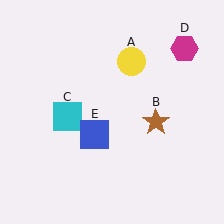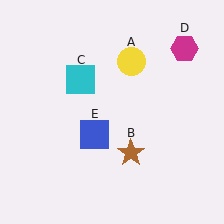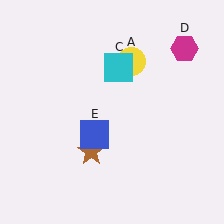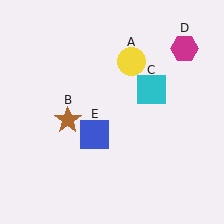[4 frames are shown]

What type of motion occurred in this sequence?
The brown star (object B), cyan square (object C) rotated clockwise around the center of the scene.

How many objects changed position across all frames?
2 objects changed position: brown star (object B), cyan square (object C).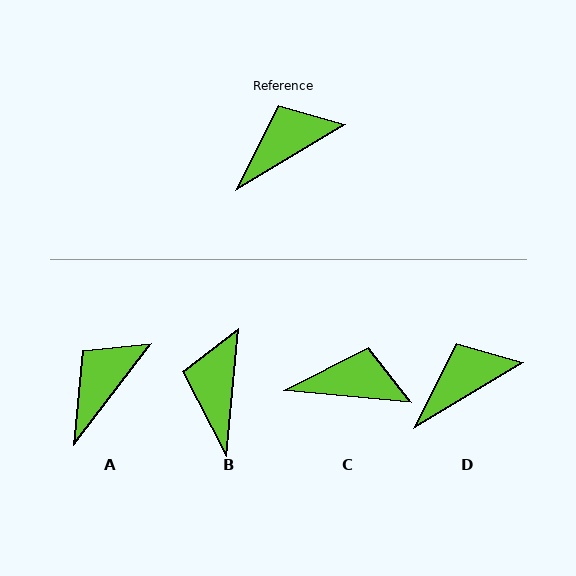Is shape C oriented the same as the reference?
No, it is off by about 37 degrees.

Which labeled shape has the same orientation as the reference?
D.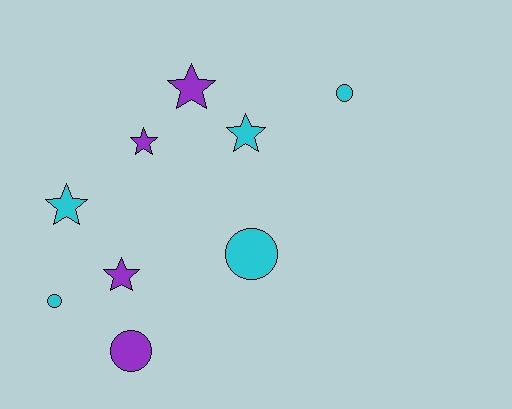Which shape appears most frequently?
Star, with 5 objects.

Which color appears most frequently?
Cyan, with 5 objects.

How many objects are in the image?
There are 9 objects.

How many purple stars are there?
There are 3 purple stars.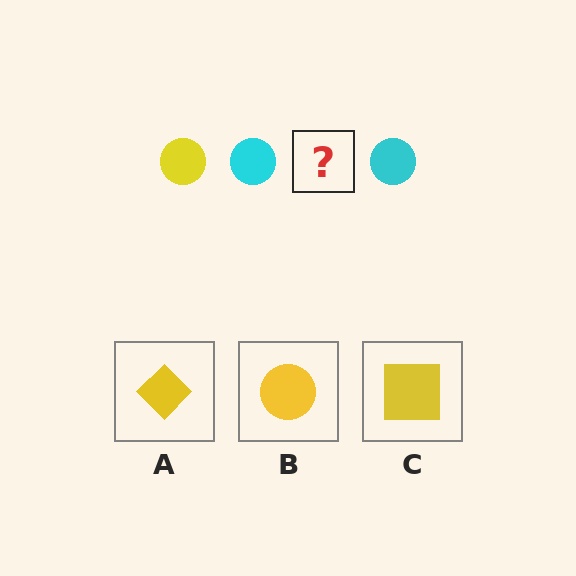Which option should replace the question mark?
Option B.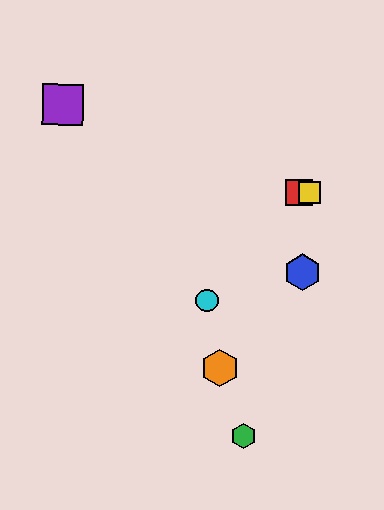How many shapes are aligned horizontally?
2 shapes (the red square, the yellow square) are aligned horizontally.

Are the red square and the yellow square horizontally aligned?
Yes, both are at y≈193.